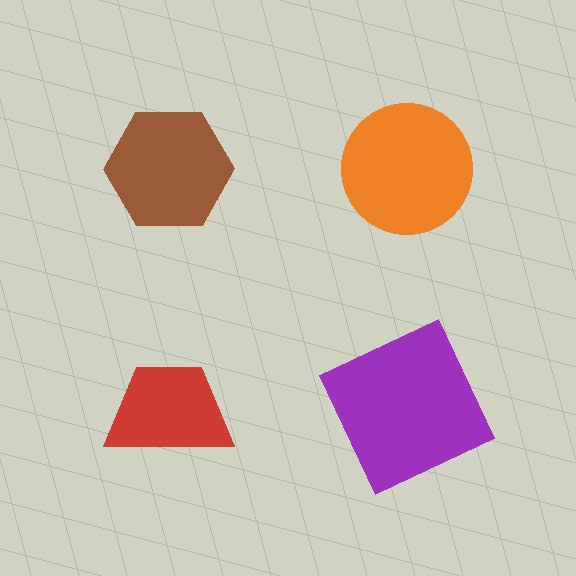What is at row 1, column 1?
A brown hexagon.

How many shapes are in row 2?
2 shapes.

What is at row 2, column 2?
A purple square.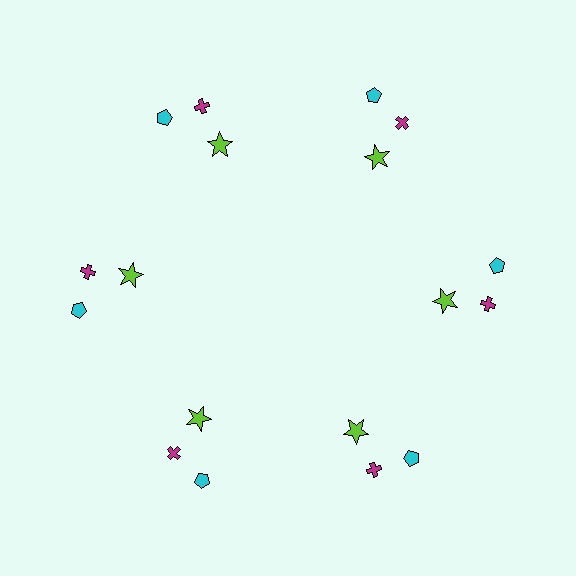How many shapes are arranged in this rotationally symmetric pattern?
There are 18 shapes, arranged in 6 groups of 3.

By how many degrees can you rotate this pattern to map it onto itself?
The pattern maps onto itself every 60 degrees of rotation.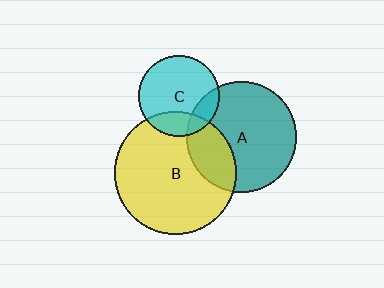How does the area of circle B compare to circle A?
Approximately 1.2 times.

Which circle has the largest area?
Circle B (yellow).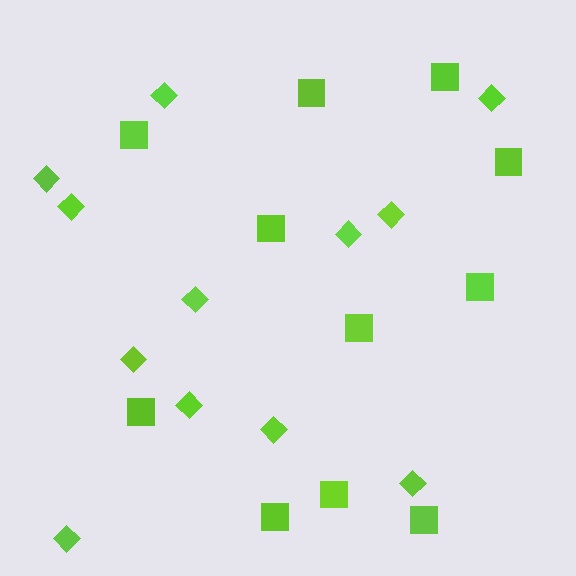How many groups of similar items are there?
There are 2 groups: one group of diamonds (12) and one group of squares (11).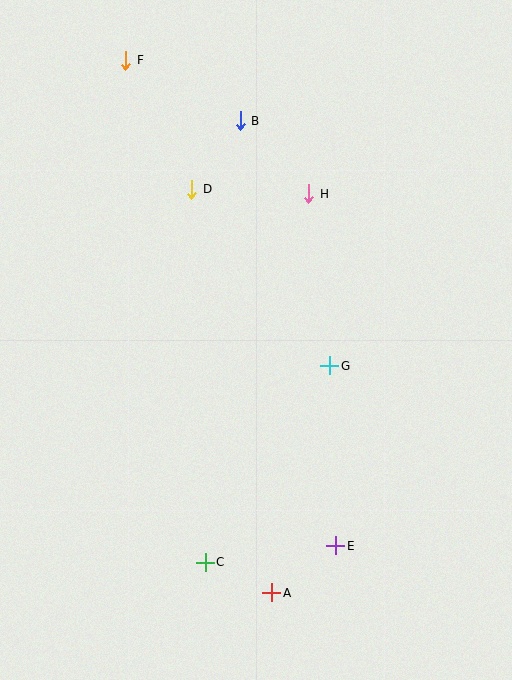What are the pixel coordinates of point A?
Point A is at (272, 593).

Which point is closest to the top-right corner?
Point H is closest to the top-right corner.